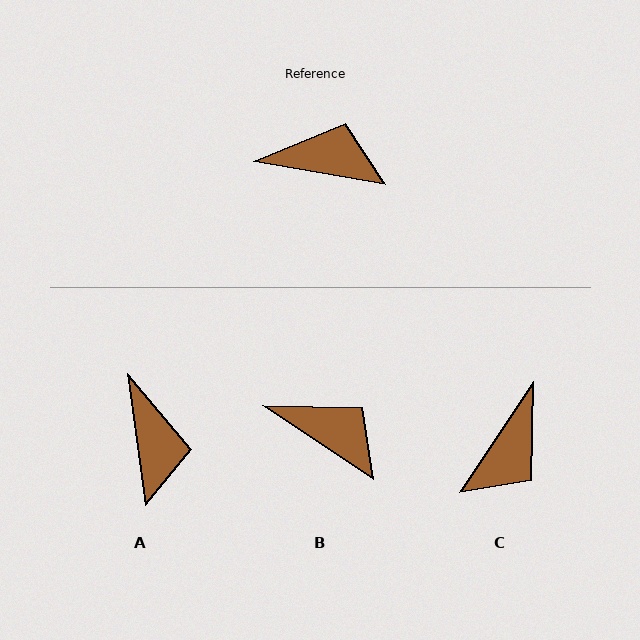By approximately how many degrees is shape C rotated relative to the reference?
Approximately 114 degrees clockwise.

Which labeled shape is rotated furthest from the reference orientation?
C, about 114 degrees away.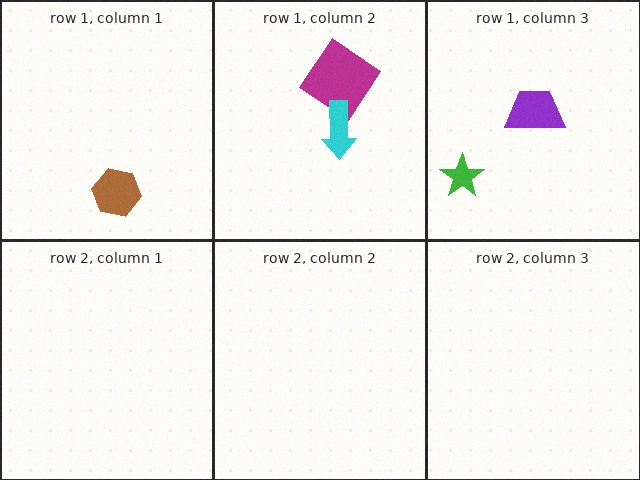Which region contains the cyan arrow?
The row 1, column 2 region.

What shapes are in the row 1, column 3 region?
The green star, the purple trapezoid.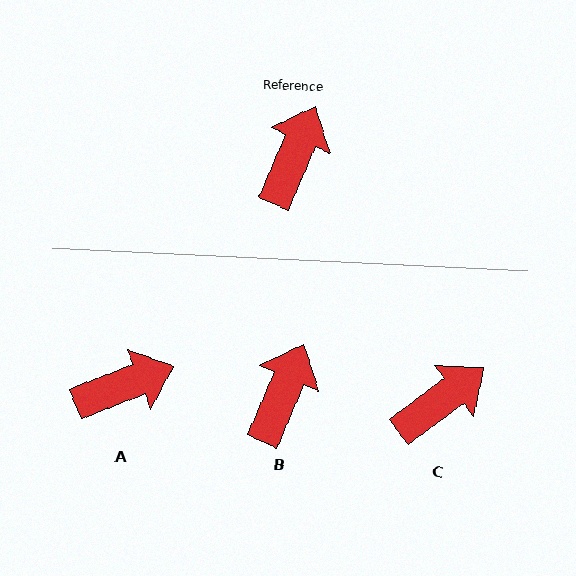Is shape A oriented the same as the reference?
No, it is off by about 45 degrees.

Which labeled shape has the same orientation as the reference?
B.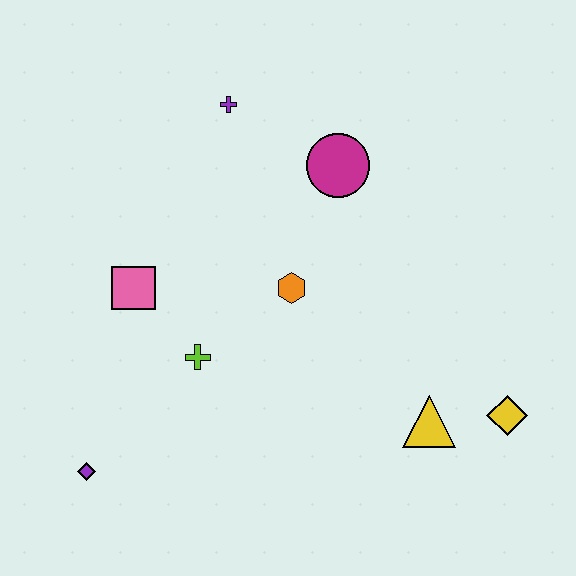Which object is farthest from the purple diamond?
The yellow diamond is farthest from the purple diamond.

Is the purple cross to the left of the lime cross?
No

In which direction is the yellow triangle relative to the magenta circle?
The yellow triangle is below the magenta circle.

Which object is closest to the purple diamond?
The lime cross is closest to the purple diamond.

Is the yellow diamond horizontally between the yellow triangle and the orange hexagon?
No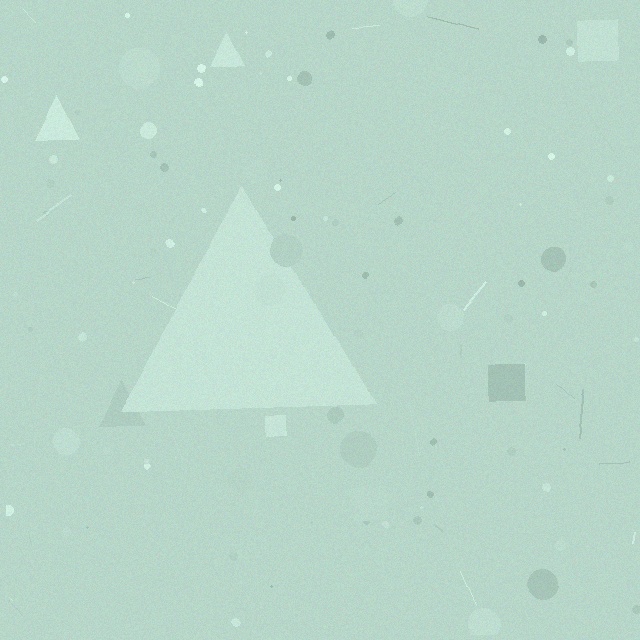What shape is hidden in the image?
A triangle is hidden in the image.